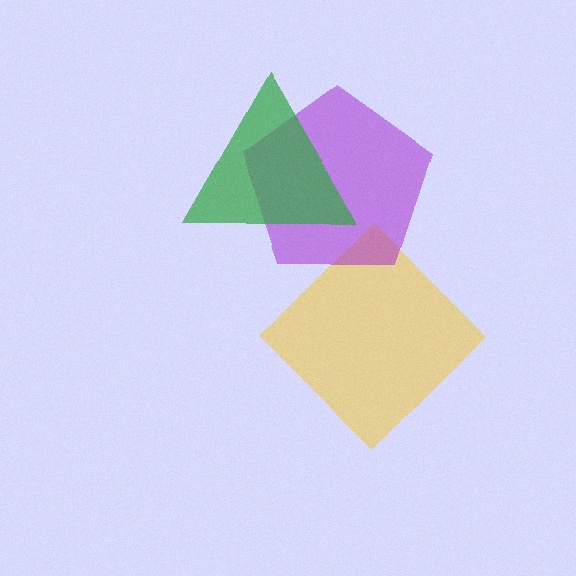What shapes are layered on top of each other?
The layered shapes are: a yellow diamond, a purple pentagon, a green triangle.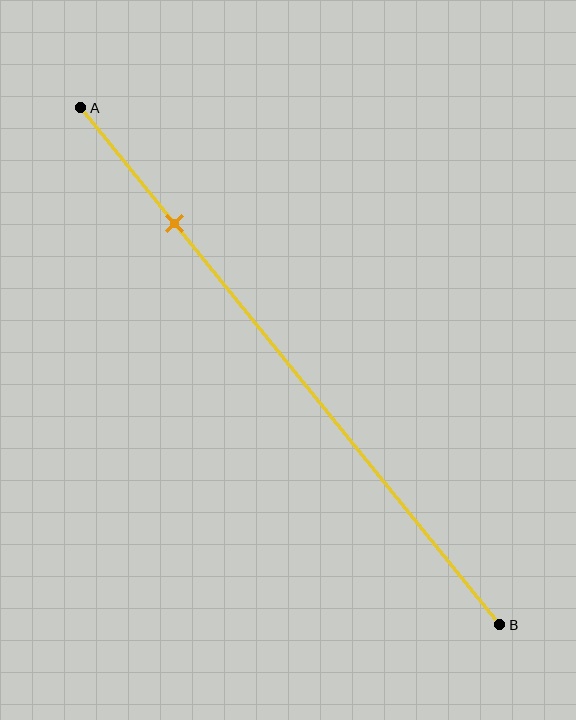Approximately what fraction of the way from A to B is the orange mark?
The orange mark is approximately 20% of the way from A to B.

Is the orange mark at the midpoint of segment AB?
No, the mark is at about 20% from A, not at the 50% midpoint.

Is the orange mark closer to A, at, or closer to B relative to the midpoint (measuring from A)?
The orange mark is closer to point A than the midpoint of segment AB.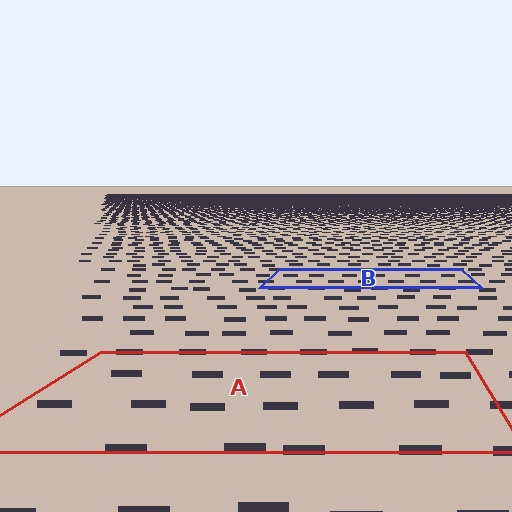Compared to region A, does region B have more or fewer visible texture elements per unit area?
Region B has more texture elements per unit area — they are packed more densely because it is farther away.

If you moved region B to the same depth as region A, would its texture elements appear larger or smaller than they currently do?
They would appear larger. At a closer depth, the same texture elements are projected at a bigger on-screen size.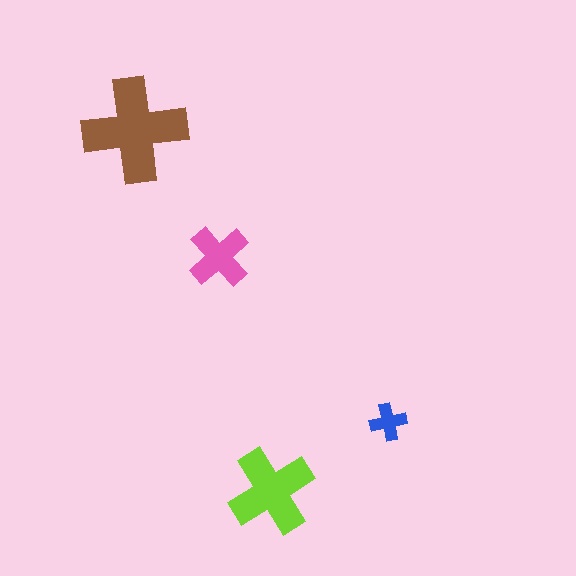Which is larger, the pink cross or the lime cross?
The lime one.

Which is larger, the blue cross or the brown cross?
The brown one.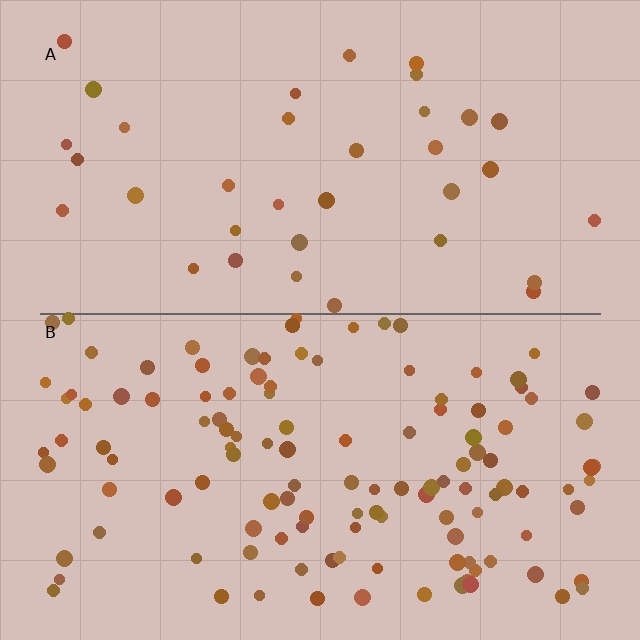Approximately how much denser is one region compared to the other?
Approximately 3.5× — region B over region A.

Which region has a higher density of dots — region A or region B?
B (the bottom).